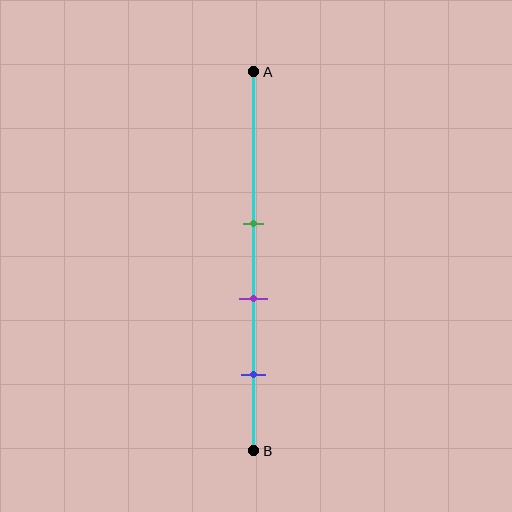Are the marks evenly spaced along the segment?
Yes, the marks are approximately evenly spaced.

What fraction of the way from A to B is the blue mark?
The blue mark is approximately 80% (0.8) of the way from A to B.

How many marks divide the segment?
There are 3 marks dividing the segment.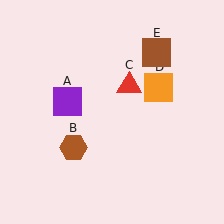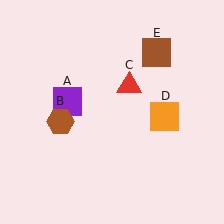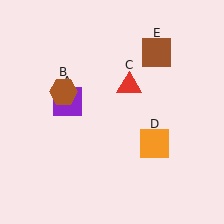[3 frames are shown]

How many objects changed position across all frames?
2 objects changed position: brown hexagon (object B), orange square (object D).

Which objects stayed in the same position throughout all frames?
Purple square (object A) and red triangle (object C) and brown square (object E) remained stationary.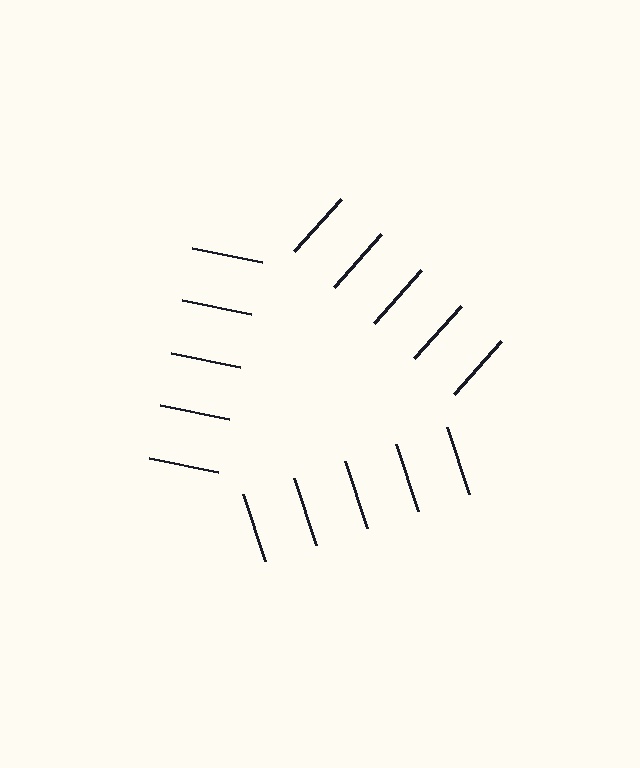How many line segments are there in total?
15 — 5 along each of the 3 edges.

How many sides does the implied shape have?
3 sides — the line-ends trace a triangle.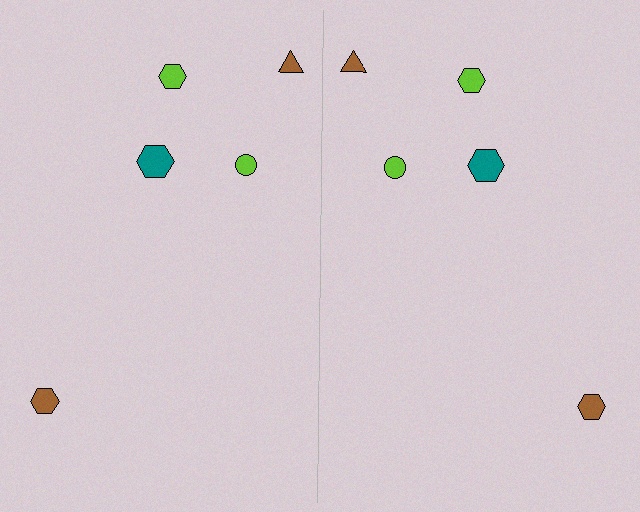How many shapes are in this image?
There are 10 shapes in this image.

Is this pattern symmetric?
Yes, this pattern has bilateral (reflection) symmetry.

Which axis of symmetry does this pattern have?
The pattern has a vertical axis of symmetry running through the center of the image.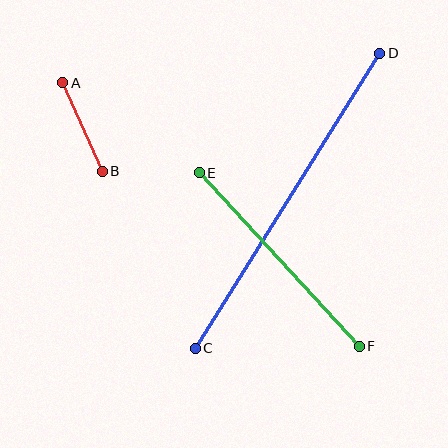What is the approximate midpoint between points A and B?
The midpoint is at approximately (83, 127) pixels.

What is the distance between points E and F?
The distance is approximately 236 pixels.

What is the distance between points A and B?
The distance is approximately 97 pixels.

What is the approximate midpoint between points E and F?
The midpoint is at approximately (279, 259) pixels.